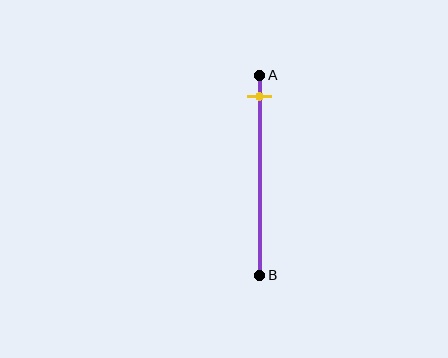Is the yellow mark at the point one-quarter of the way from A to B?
No, the mark is at about 10% from A, not at the 25% one-quarter point.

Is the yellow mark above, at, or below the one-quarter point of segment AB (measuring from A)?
The yellow mark is above the one-quarter point of segment AB.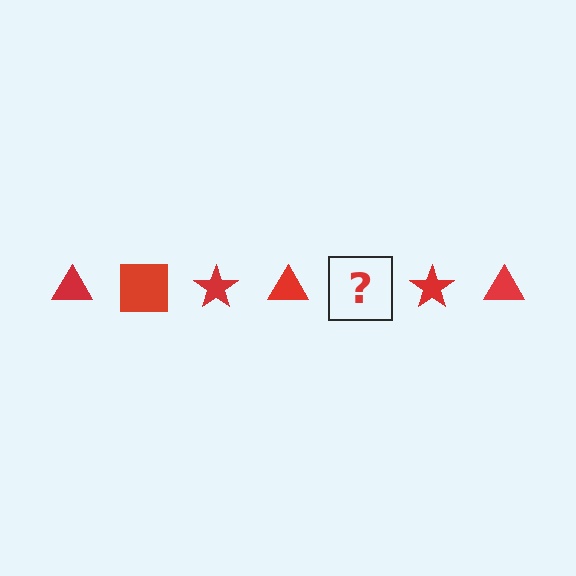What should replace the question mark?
The question mark should be replaced with a red square.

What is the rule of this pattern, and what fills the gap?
The rule is that the pattern cycles through triangle, square, star shapes in red. The gap should be filled with a red square.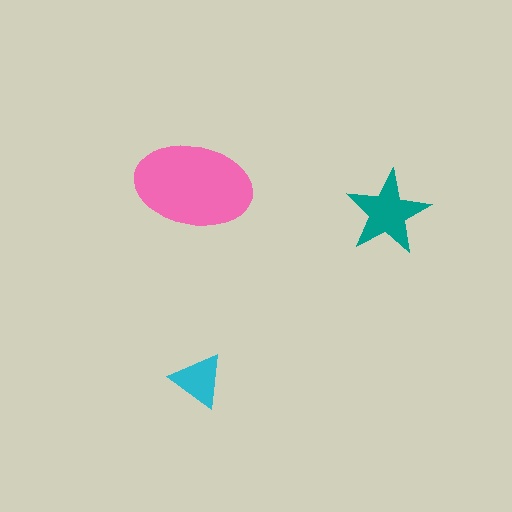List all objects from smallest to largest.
The cyan triangle, the teal star, the pink ellipse.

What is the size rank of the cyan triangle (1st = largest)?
3rd.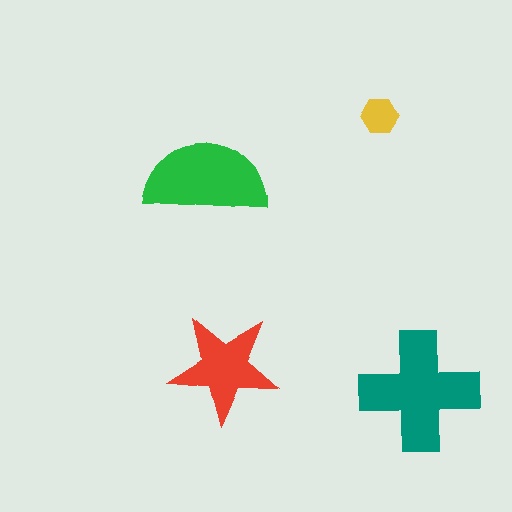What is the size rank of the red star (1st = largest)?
3rd.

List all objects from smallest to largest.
The yellow hexagon, the red star, the green semicircle, the teal cross.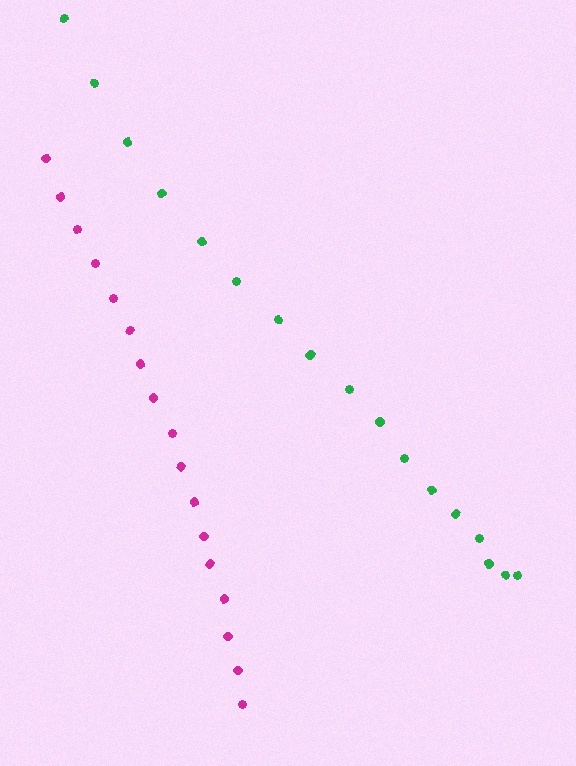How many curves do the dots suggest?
There are 2 distinct paths.